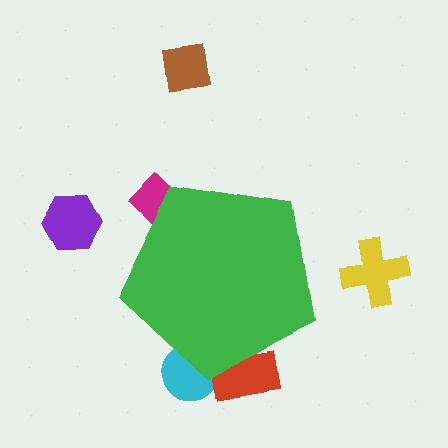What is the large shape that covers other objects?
A green pentagon.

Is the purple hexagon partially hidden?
No, the purple hexagon is fully visible.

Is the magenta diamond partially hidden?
Yes, the magenta diamond is partially hidden behind the green pentagon.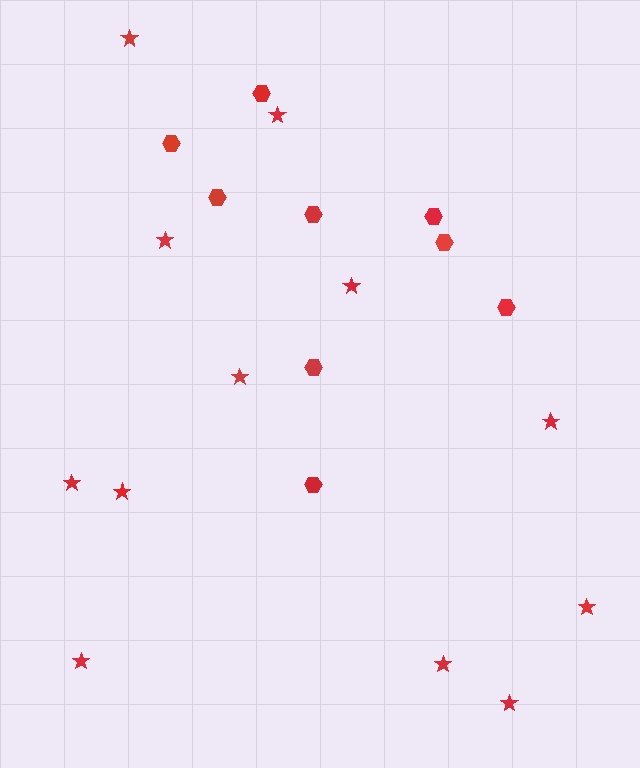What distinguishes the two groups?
There are 2 groups: one group of hexagons (9) and one group of stars (12).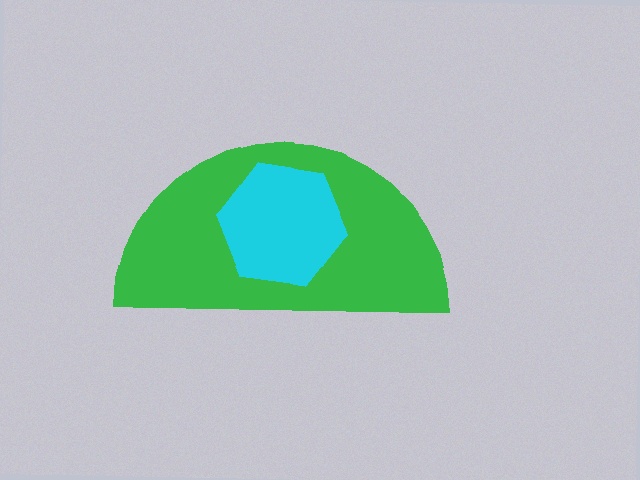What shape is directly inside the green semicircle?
The cyan hexagon.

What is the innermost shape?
The cyan hexagon.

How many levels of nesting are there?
2.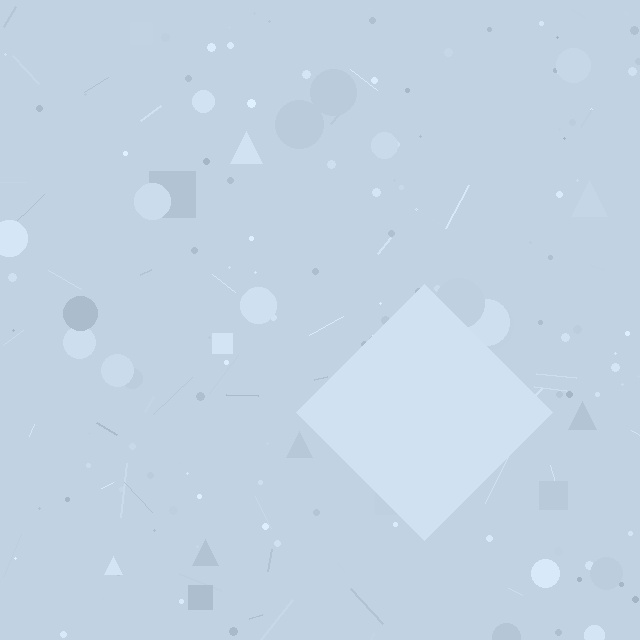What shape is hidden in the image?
A diamond is hidden in the image.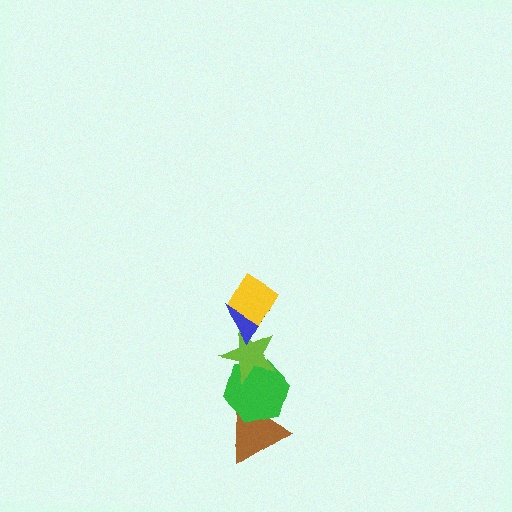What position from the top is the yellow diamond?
The yellow diamond is 1st from the top.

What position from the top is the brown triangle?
The brown triangle is 5th from the top.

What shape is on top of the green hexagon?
The lime star is on top of the green hexagon.